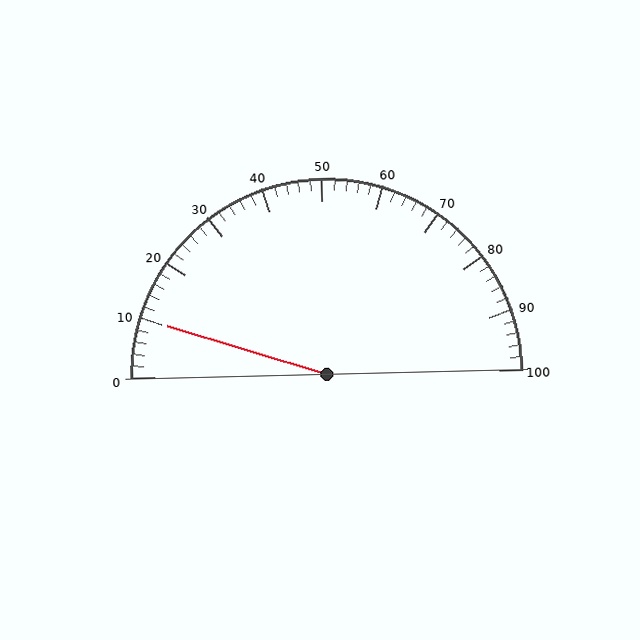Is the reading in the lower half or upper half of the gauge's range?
The reading is in the lower half of the range (0 to 100).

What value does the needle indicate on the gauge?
The needle indicates approximately 10.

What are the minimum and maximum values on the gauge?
The gauge ranges from 0 to 100.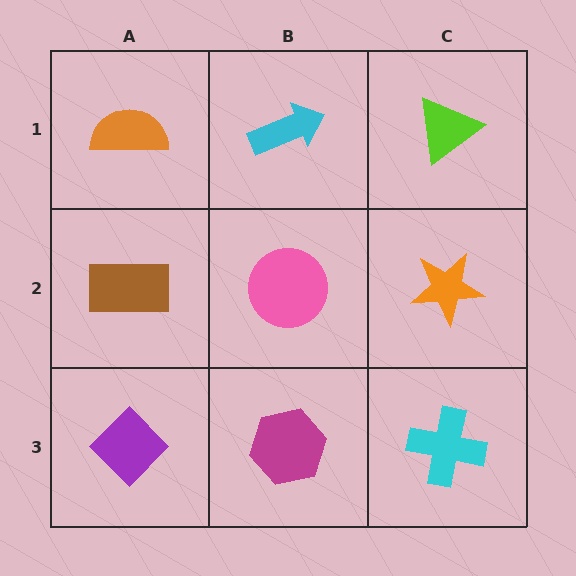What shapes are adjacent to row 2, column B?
A cyan arrow (row 1, column B), a magenta hexagon (row 3, column B), a brown rectangle (row 2, column A), an orange star (row 2, column C).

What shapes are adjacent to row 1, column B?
A pink circle (row 2, column B), an orange semicircle (row 1, column A), a lime triangle (row 1, column C).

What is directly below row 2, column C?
A cyan cross.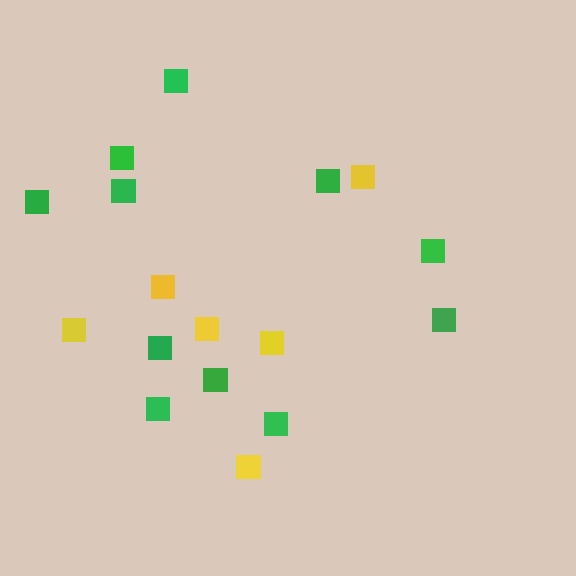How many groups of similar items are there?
There are 2 groups: one group of green squares (11) and one group of yellow squares (6).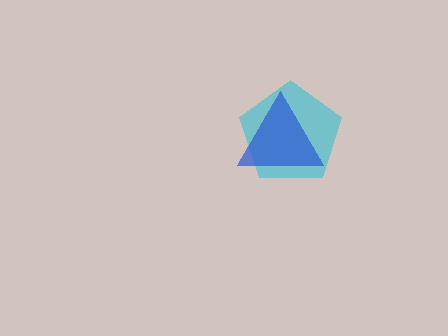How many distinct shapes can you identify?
There are 2 distinct shapes: a cyan pentagon, a blue triangle.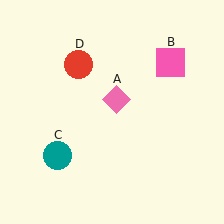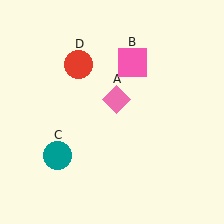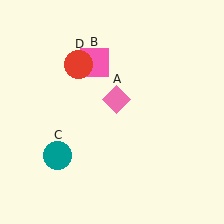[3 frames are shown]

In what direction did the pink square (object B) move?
The pink square (object B) moved left.